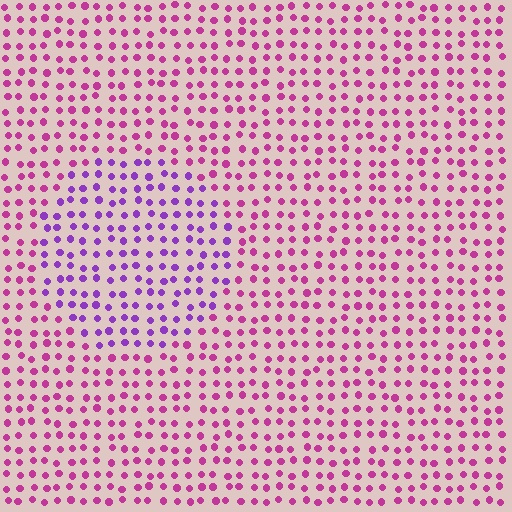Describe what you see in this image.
The image is filled with small magenta elements in a uniform arrangement. A circle-shaped region is visible where the elements are tinted to a slightly different hue, forming a subtle color boundary.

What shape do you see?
I see a circle.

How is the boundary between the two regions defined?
The boundary is defined purely by a slight shift in hue (about 39 degrees). Spacing, size, and orientation are identical on both sides.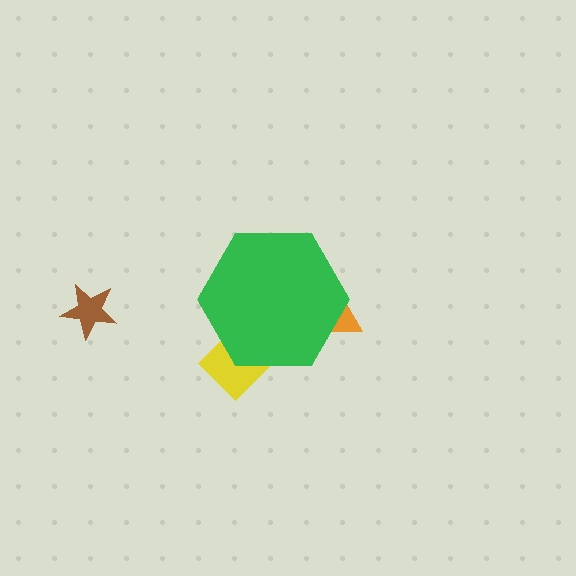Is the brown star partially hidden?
No, the brown star is fully visible.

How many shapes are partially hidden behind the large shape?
2 shapes are partially hidden.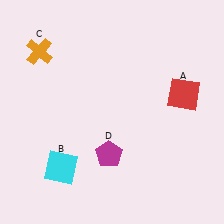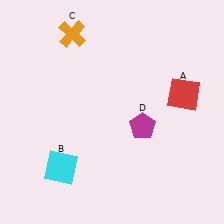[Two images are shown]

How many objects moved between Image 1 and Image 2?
2 objects moved between the two images.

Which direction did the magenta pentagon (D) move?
The magenta pentagon (D) moved right.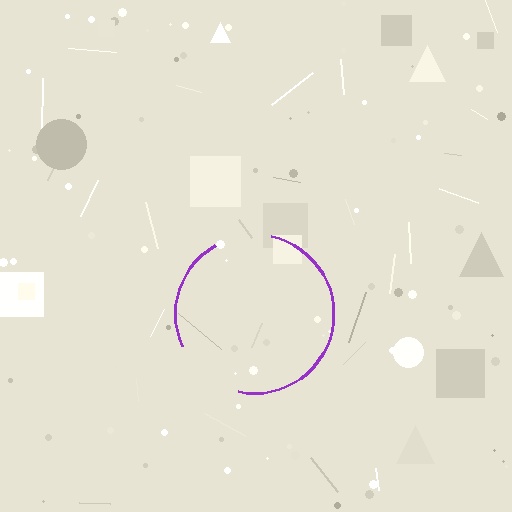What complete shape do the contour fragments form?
The contour fragments form a circle.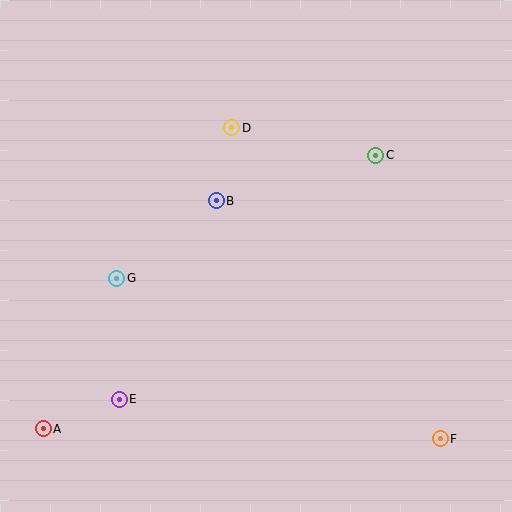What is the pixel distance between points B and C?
The distance between B and C is 166 pixels.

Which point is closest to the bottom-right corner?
Point F is closest to the bottom-right corner.